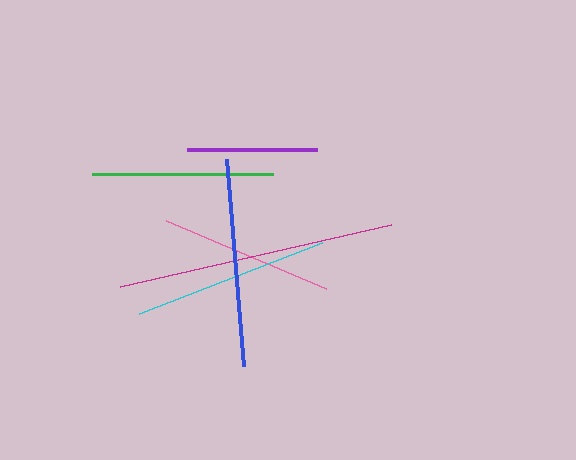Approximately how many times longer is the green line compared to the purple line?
The green line is approximately 1.4 times the length of the purple line.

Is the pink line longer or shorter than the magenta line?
The magenta line is longer than the pink line.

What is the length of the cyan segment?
The cyan segment is approximately 196 pixels long.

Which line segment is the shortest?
The purple line is the shortest at approximately 130 pixels.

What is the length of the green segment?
The green segment is approximately 181 pixels long.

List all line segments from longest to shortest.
From longest to shortest: magenta, blue, cyan, green, pink, purple.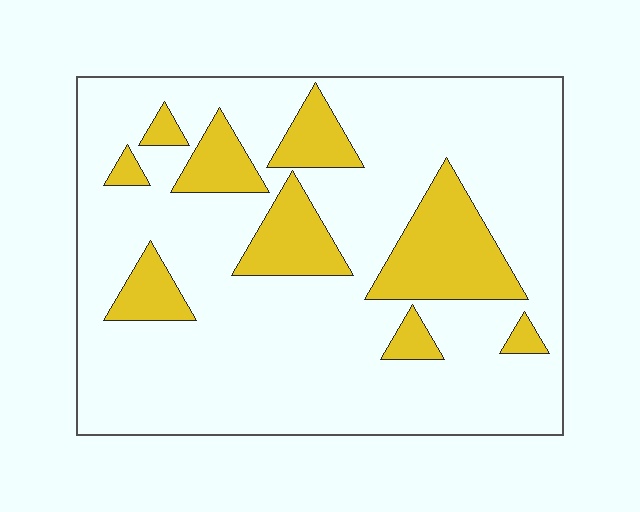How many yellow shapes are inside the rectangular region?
9.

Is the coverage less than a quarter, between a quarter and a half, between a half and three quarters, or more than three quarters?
Less than a quarter.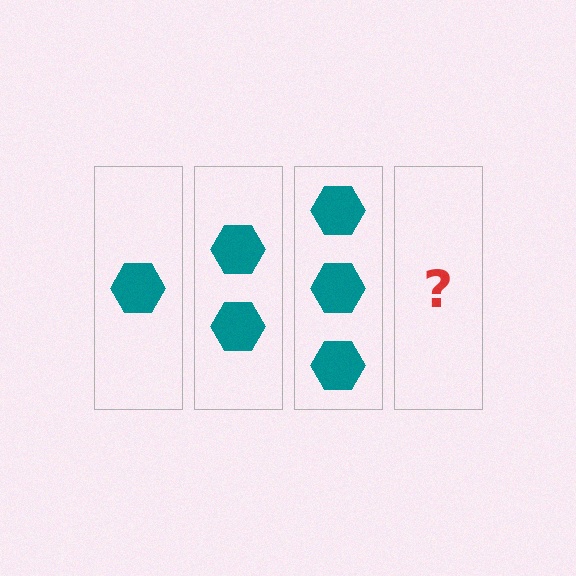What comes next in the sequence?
The next element should be 4 hexagons.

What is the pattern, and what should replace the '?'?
The pattern is that each step adds one more hexagon. The '?' should be 4 hexagons.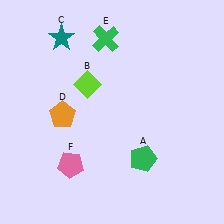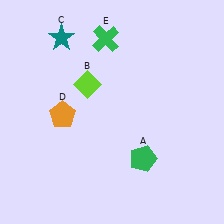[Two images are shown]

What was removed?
The pink pentagon (F) was removed in Image 2.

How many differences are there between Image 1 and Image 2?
There is 1 difference between the two images.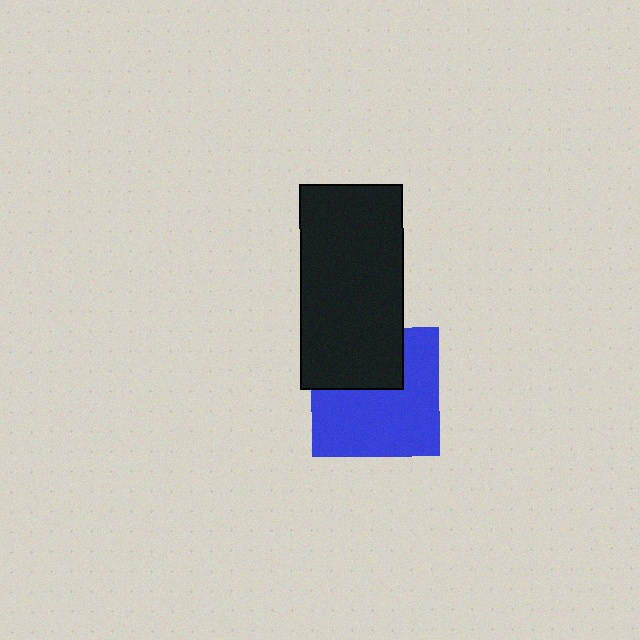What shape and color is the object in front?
The object in front is a black rectangle.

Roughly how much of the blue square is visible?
Most of it is visible (roughly 66%).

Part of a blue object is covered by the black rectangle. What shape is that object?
It is a square.